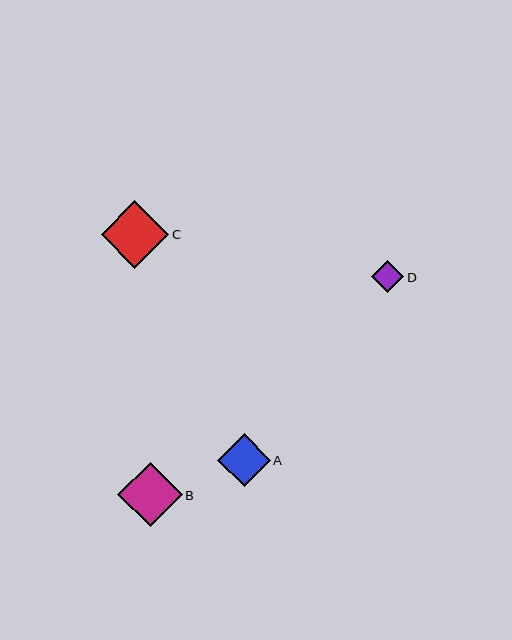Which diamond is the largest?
Diamond C is the largest with a size of approximately 67 pixels.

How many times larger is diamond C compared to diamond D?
Diamond C is approximately 2.1 times the size of diamond D.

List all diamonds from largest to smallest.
From largest to smallest: C, B, A, D.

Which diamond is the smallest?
Diamond D is the smallest with a size of approximately 32 pixels.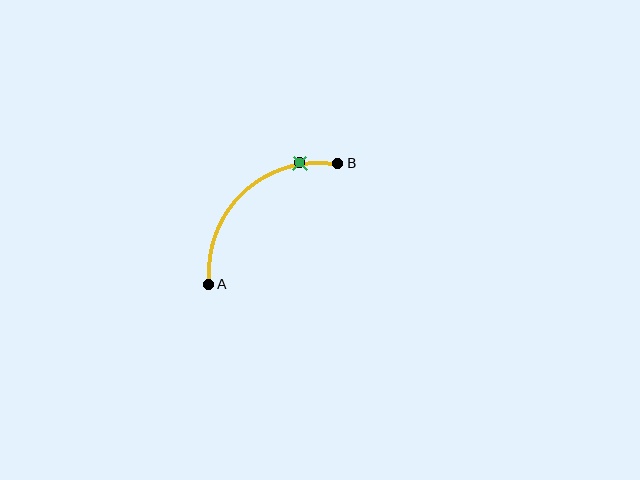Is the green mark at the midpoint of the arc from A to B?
No. The green mark lies on the arc but is closer to endpoint B. The arc midpoint would be at the point on the curve equidistant along the arc from both A and B.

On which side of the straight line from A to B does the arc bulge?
The arc bulges above and to the left of the straight line connecting A and B.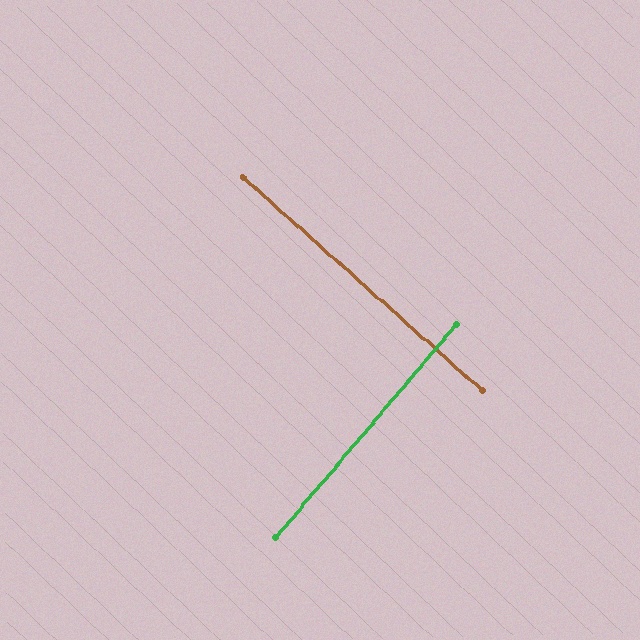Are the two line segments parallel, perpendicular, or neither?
Perpendicular — they meet at approximately 89°.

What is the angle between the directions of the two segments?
Approximately 89 degrees.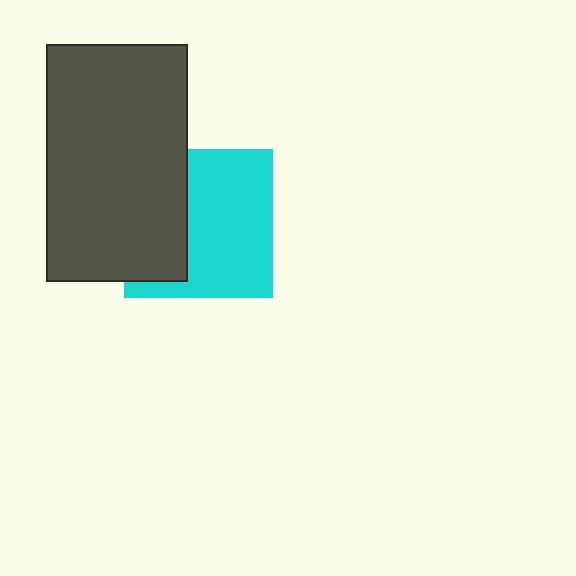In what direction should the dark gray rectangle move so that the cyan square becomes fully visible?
The dark gray rectangle should move left. That is the shortest direction to clear the overlap and leave the cyan square fully visible.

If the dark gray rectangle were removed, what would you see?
You would see the complete cyan square.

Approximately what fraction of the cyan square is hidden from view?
Roughly 38% of the cyan square is hidden behind the dark gray rectangle.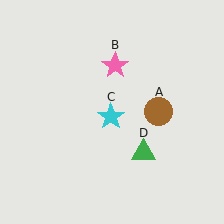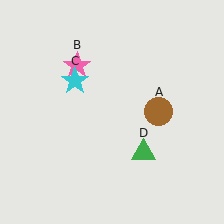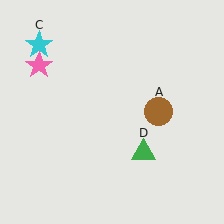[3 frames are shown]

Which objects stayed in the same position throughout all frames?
Brown circle (object A) and green triangle (object D) remained stationary.